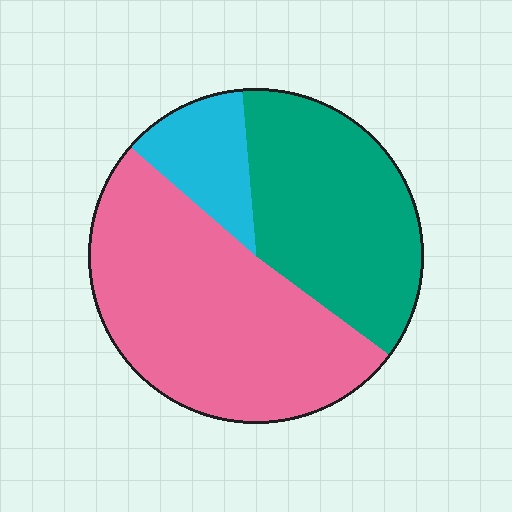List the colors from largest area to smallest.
From largest to smallest: pink, teal, cyan.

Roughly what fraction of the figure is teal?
Teal takes up about three eighths (3/8) of the figure.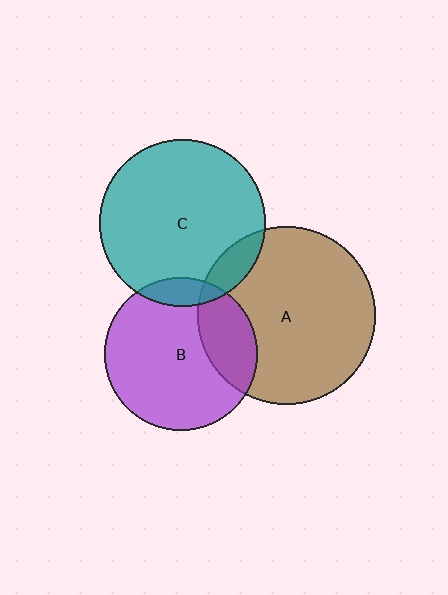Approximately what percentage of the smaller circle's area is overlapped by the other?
Approximately 10%.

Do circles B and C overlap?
Yes.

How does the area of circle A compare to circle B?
Approximately 1.4 times.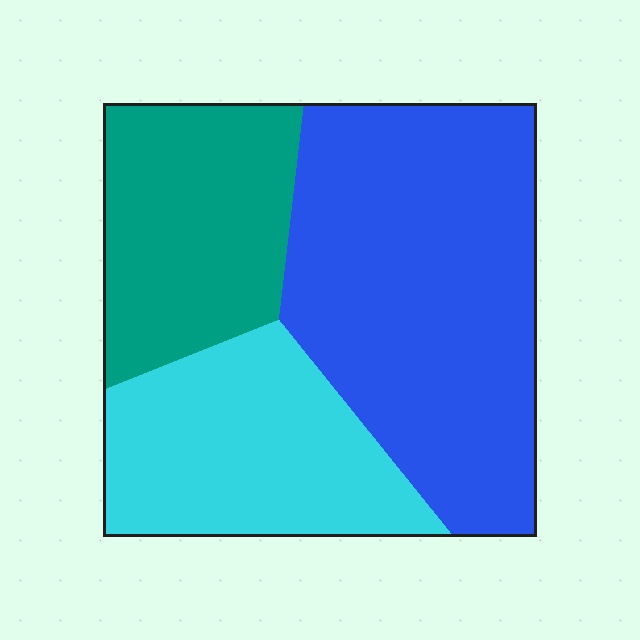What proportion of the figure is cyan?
Cyan covers 27% of the figure.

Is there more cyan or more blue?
Blue.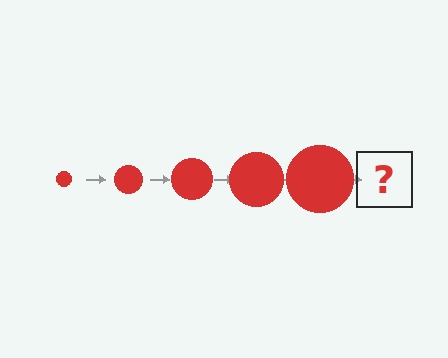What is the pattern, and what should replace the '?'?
The pattern is that the circle gets progressively larger each step. The '?' should be a red circle, larger than the previous one.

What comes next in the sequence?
The next element should be a red circle, larger than the previous one.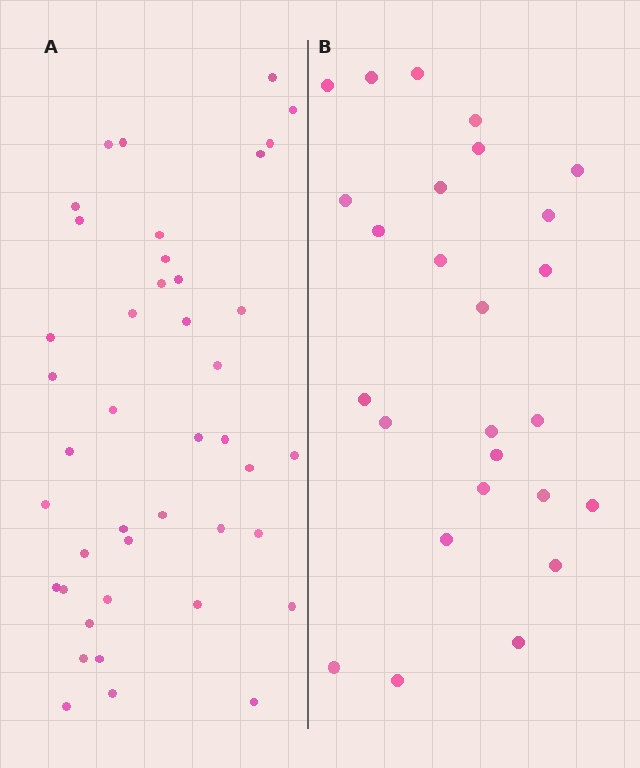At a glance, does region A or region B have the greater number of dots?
Region A (the left region) has more dots.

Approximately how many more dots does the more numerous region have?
Region A has approximately 15 more dots than region B.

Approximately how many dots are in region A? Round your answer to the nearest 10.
About 40 dots. (The exact count is 42, which rounds to 40.)